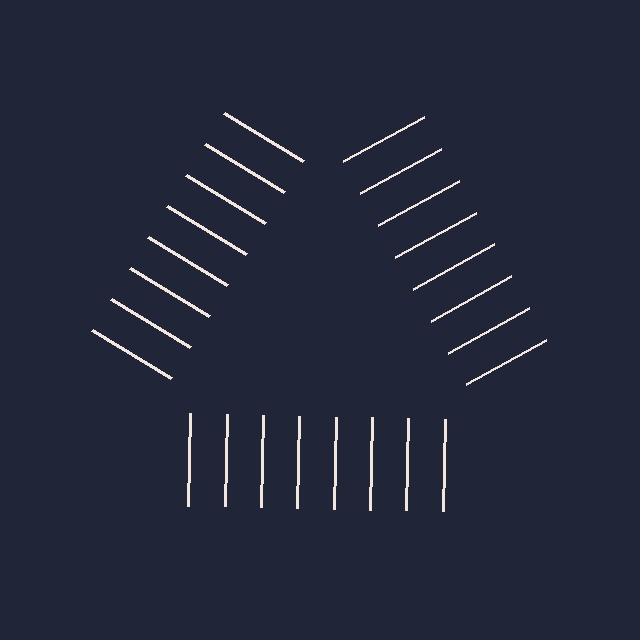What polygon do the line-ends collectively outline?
An illusory triangle — the line segments terminate on its edges but no continuous stroke is drawn.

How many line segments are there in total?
24 — 8 along each of the 3 edges.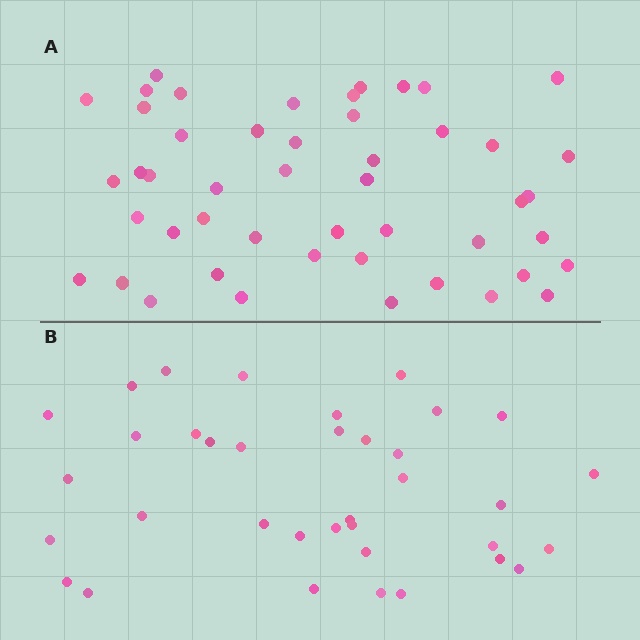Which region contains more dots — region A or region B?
Region A (the top region) has more dots.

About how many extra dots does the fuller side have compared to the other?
Region A has roughly 12 or so more dots than region B.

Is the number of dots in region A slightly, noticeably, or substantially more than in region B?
Region A has noticeably more, but not dramatically so. The ratio is roughly 1.3 to 1.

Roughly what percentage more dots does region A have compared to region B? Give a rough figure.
About 35% more.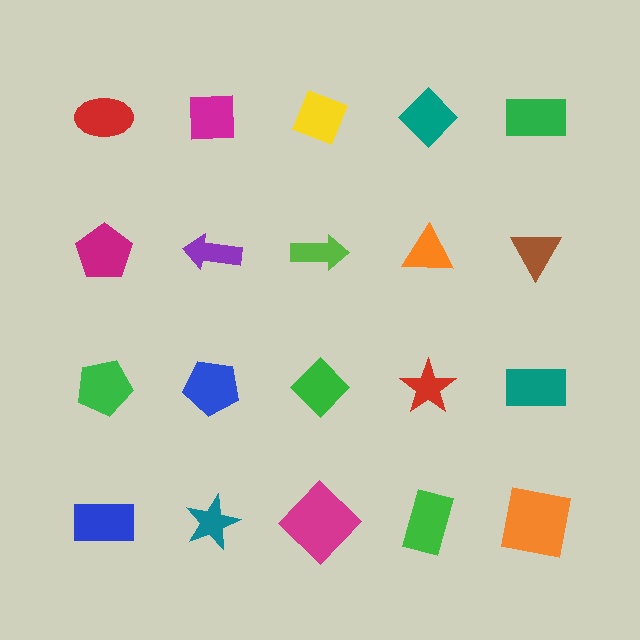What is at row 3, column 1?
A green pentagon.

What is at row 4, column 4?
A green rectangle.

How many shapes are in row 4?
5 shapes.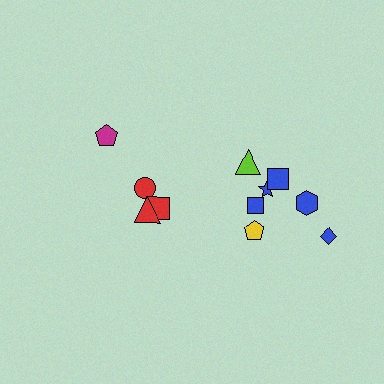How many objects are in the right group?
There are 7 objects.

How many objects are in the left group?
There are 4 objects.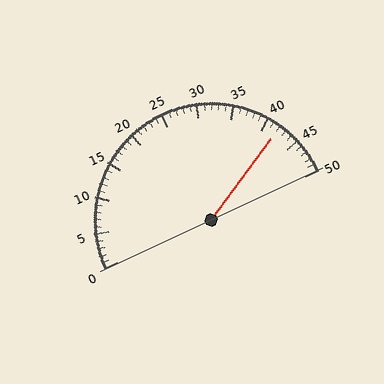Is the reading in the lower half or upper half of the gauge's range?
The reading is in the upper half of the range (0 to 50).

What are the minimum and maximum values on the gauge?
The gauge ranges from 0 to 50.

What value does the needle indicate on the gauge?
The needle indicates approximately 42.